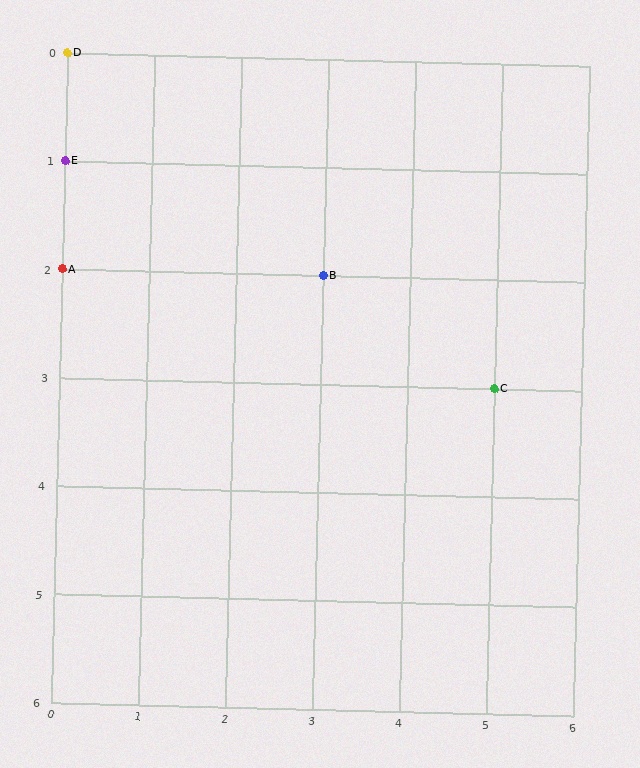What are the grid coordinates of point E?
Point E is at grid coordinates (0, 1).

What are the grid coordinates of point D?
Point D is at grid coordinates (0, 0).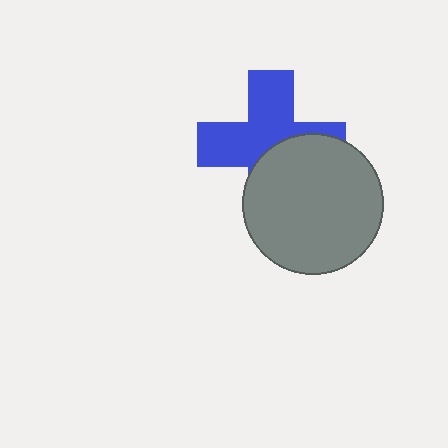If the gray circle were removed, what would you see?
You would see the complete blue cross.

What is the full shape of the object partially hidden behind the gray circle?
The partially hidden object is a blue cross.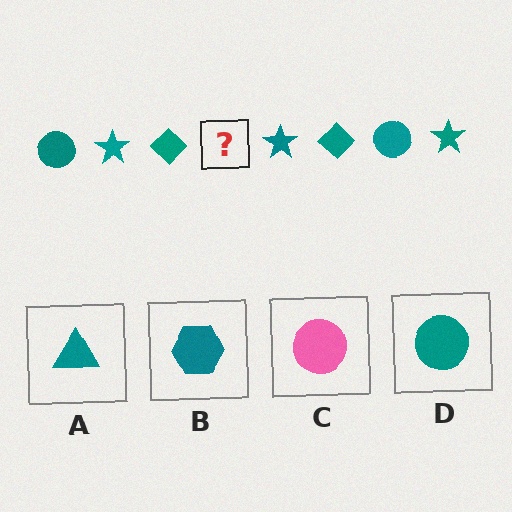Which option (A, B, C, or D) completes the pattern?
D.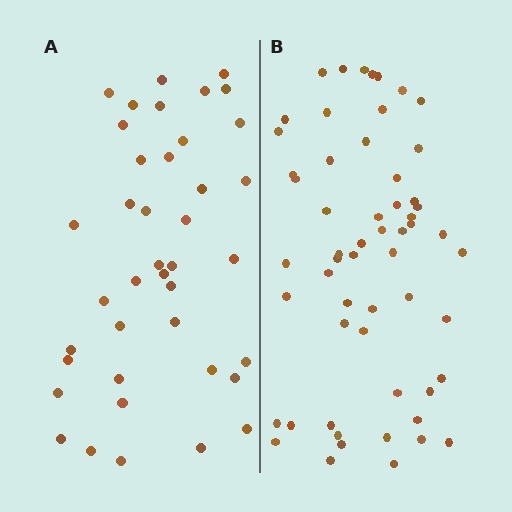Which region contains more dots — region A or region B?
Region B (the right region) has more dots.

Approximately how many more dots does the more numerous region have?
Region B has approximately 15 more dots than region A.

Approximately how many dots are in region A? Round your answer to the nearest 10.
About 40 dots.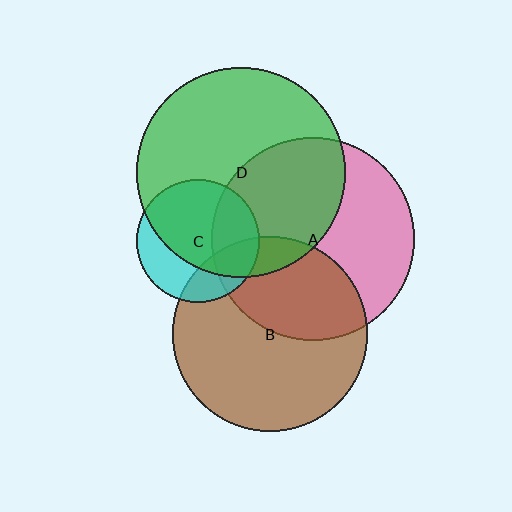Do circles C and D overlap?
Yes.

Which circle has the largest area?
Circle D (green).